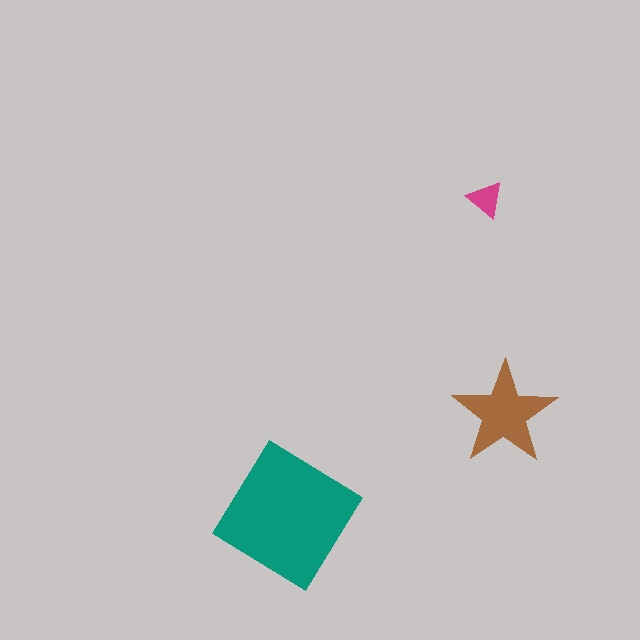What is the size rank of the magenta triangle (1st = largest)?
3rd.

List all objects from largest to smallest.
The teal diamond, the brown star, the magenta triangle.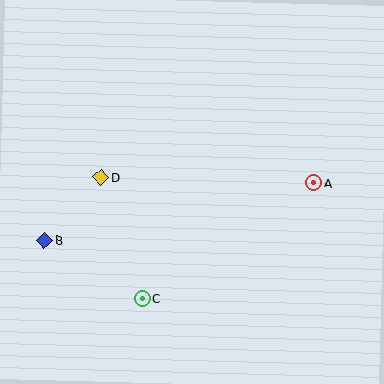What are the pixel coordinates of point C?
Point C is at (143, 299).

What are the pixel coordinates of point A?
Point A is at (314, 183).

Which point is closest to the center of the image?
Point D at (101, 177) is closest to the center.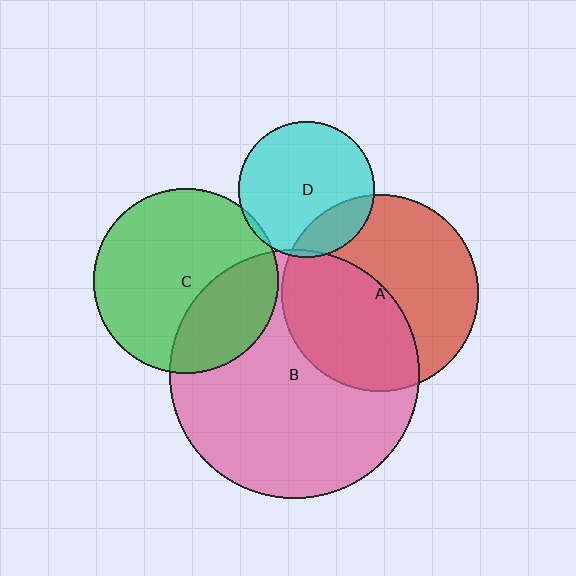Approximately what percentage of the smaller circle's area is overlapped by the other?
Approximately 5%.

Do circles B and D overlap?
Yes.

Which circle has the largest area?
Circle B (pink).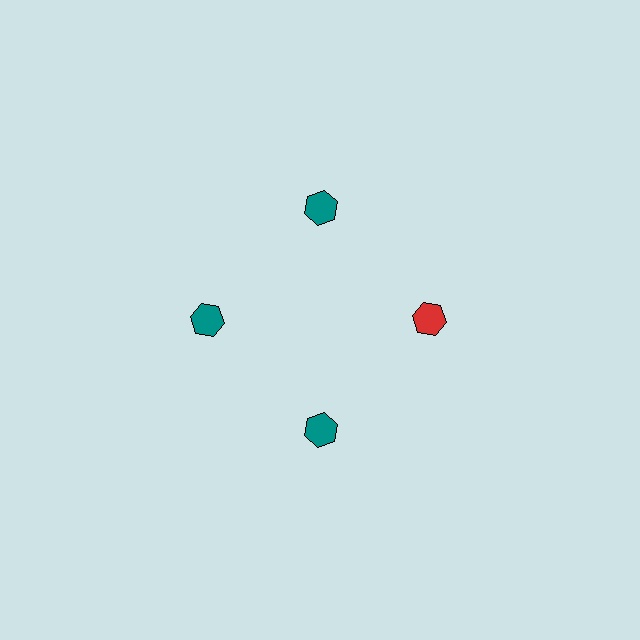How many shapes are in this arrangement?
There are 4 shapes arranged in a ring pattern.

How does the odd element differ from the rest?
It has a different color: red instead of teal.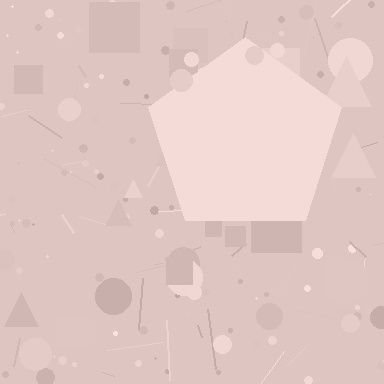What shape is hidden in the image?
A pentagon is hidden in the image.